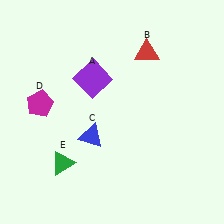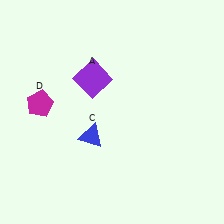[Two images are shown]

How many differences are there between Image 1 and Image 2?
There are 2 differences between the two images.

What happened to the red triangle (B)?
The red triangle (B) was removed in Image 2. It was in the top-right area of Image 1.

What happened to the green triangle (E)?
The green triangle (E) was removed in Image 2. It was in the bottom-left area of Image 1.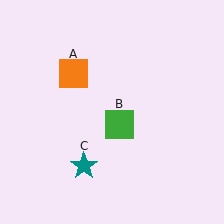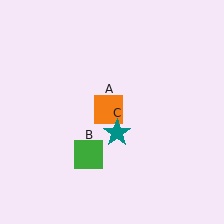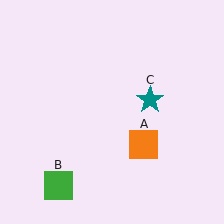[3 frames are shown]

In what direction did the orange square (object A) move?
The orange square (object A) moved down and to the right.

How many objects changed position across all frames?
3 objects changed position: orange square (object A), green square (object B), teal star (object C).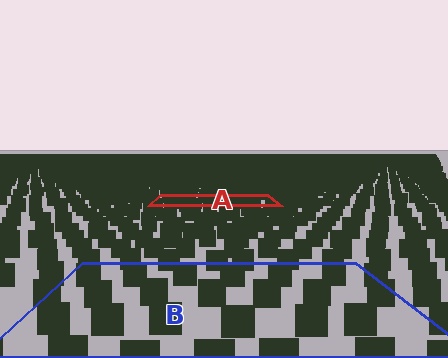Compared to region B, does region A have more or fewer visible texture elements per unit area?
Region A has more texture elements per unit area — they are packed more densely because it is farther away.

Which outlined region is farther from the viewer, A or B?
Region A is farther from the viewer — the texture elements inside it appear smaller and more densely packed.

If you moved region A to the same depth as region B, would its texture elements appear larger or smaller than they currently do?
They would appear larger. At a closer depth, the same texture elements are projected at a bigger on-screen size.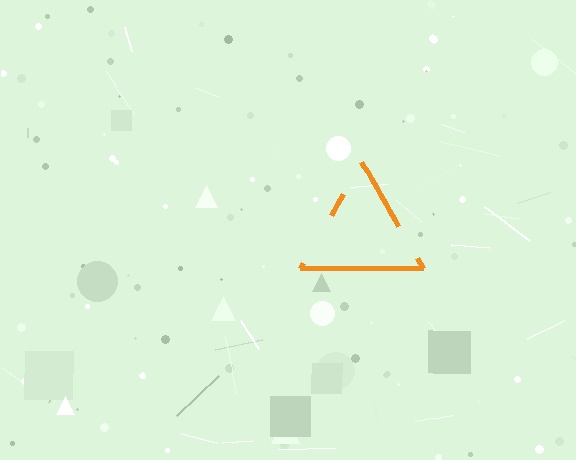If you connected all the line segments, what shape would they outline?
They would outline a triangle.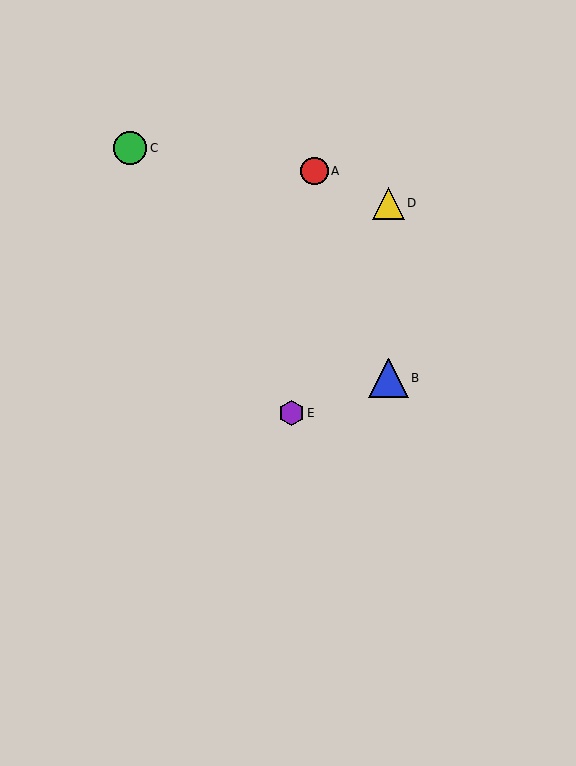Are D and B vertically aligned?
Yes, both are at x≈388.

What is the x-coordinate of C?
Object C is at x≈130.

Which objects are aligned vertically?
Objects B, D are aligned vertically.